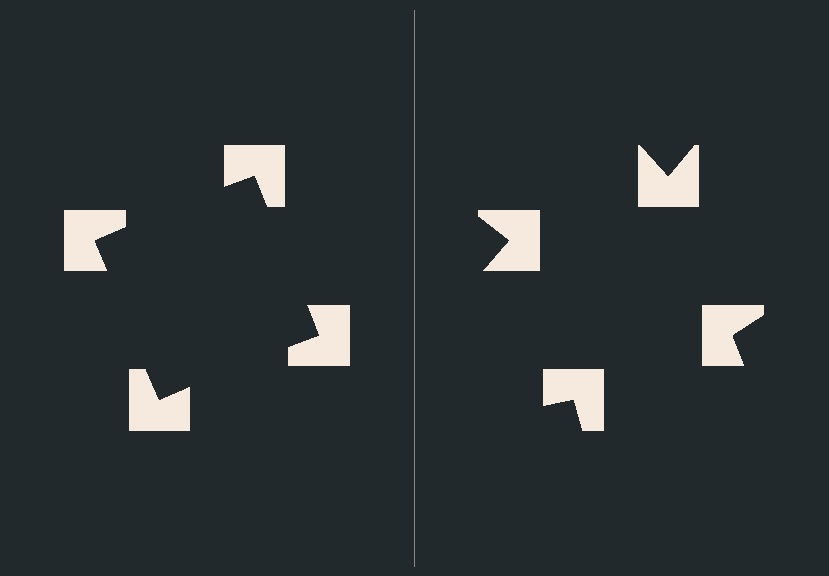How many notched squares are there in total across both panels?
8 — 4 on each side.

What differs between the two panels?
The notched squares are positioned identically on both sides; only the wedge orientations differ. On the left they align to a square; on the right they are misaligned.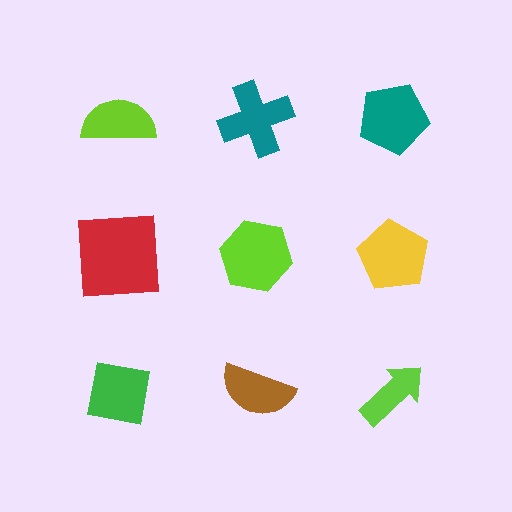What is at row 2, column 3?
A yellow pentagon.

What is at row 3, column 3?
A lime arrow.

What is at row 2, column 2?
A lime hexagon.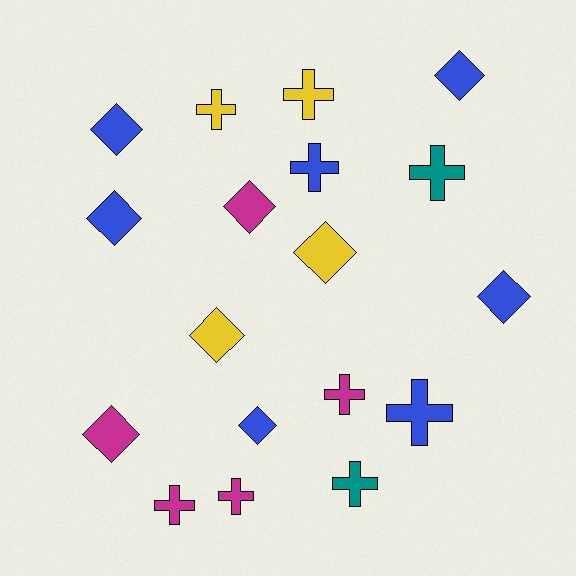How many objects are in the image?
There are 18 objects.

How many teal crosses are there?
There are 2 teal crosses.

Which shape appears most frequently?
Diamond, with 9 objects.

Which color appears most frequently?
Blue, with 7 objects.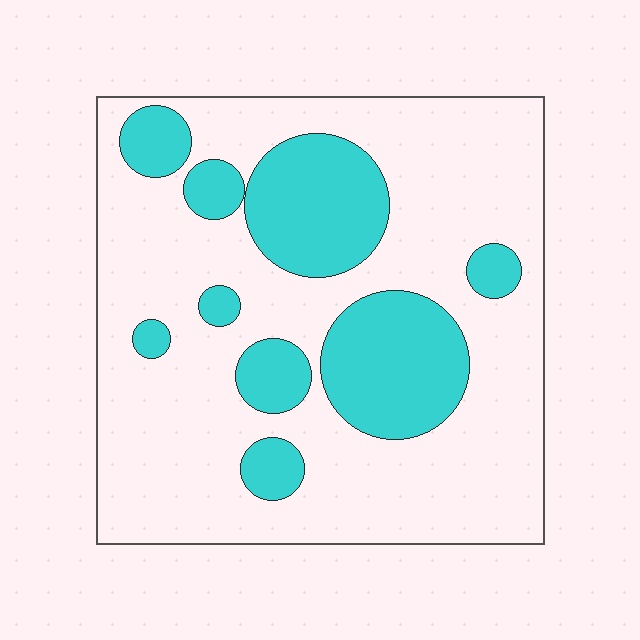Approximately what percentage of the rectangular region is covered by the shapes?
Approximately 25%.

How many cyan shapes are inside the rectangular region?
9.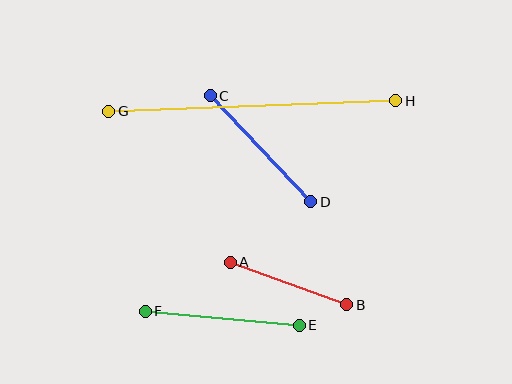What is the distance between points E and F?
The distance is approximately 154 pixels.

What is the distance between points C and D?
The distance is approximately 146 pixels.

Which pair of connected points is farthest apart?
Points G and H are farthest apart.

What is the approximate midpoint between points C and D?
The midpoint is at approximately (261, 149) pixels.